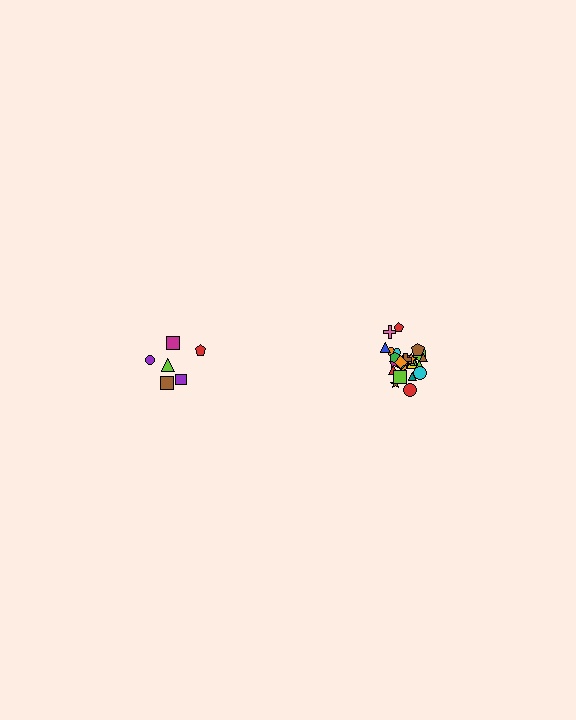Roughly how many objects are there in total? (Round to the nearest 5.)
Roughly 30 objects in total.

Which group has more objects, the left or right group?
The right group.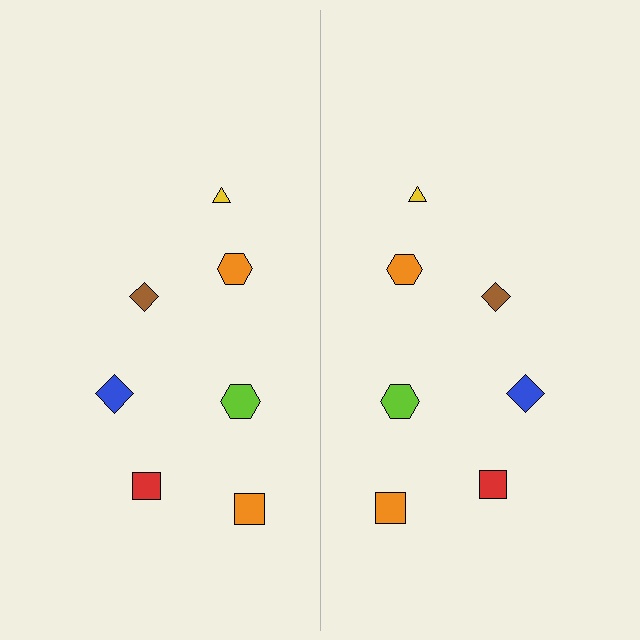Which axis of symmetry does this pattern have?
The pattern has a vertical axis of symmetry running through the center of the image.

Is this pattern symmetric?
Yes, this pattern has bilateral (reflection) symmetry.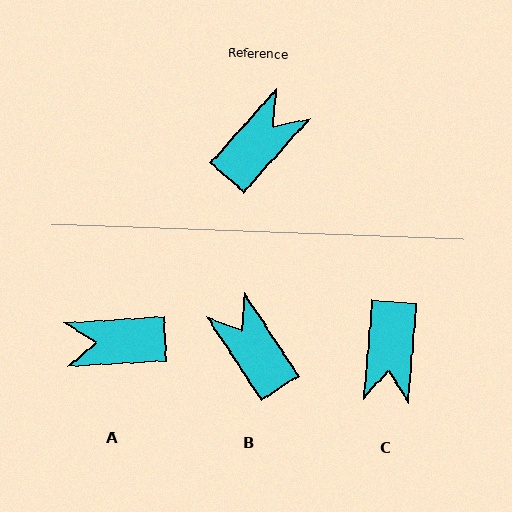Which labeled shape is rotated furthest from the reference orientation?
C, about 143 degrees away.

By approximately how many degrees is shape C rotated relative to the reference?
Approximately 143 degrees clockwise.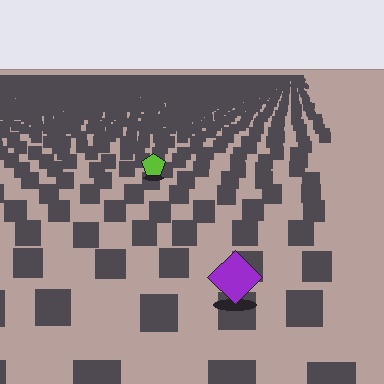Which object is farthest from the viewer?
The lime pentagon is farthest from the viewer. It appears smaller and the ground texture around it is denser.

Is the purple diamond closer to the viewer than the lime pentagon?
Yes. The purple diamond is closer — you can tell from the texture gradient: the ground texture is coarser near it.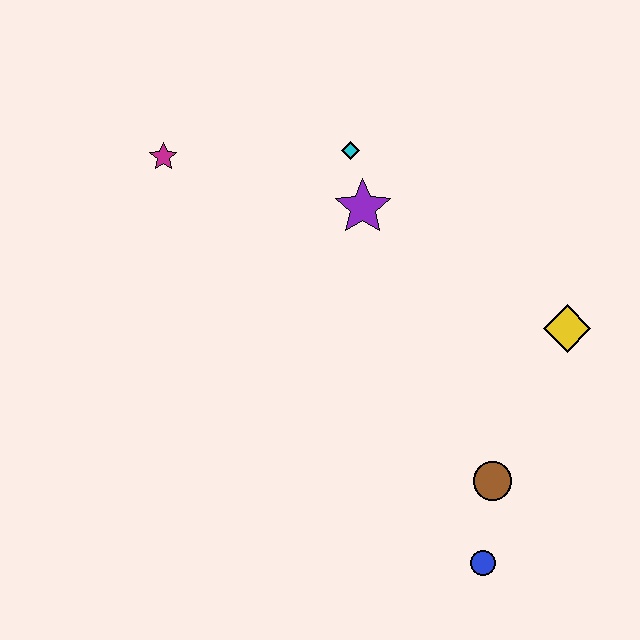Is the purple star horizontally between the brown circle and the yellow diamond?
No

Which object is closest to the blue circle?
The brown circle is closest to the blue circle.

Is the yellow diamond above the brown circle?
Yes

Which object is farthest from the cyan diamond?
The blue circle is farthest from the cyan diamond.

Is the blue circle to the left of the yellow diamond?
Yes